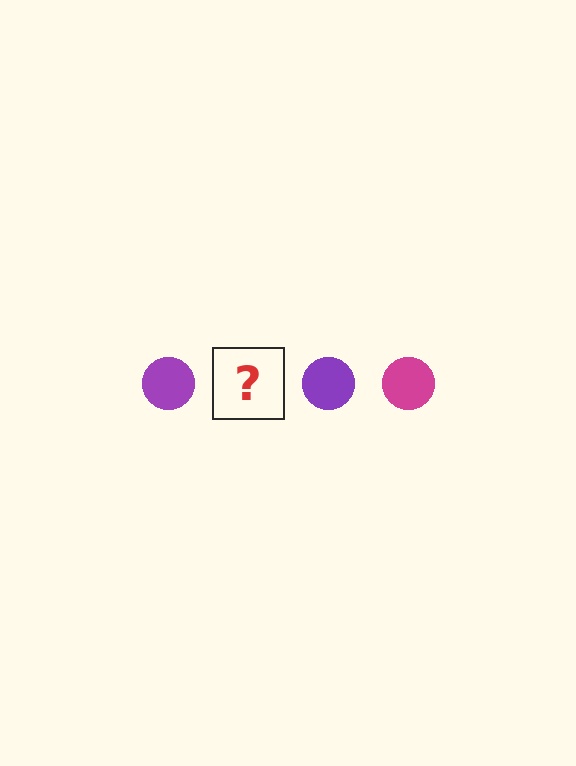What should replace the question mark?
The question mark should be replaced with a magenta circle.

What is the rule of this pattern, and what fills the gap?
The rule is that the pattern cycles through purple, magenta circles. The gap should be filled with a magenta circle.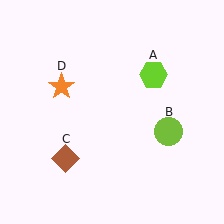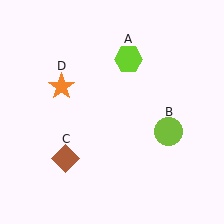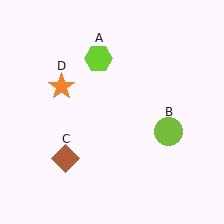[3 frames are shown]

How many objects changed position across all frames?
1 object changed position: lime hexagon (object A).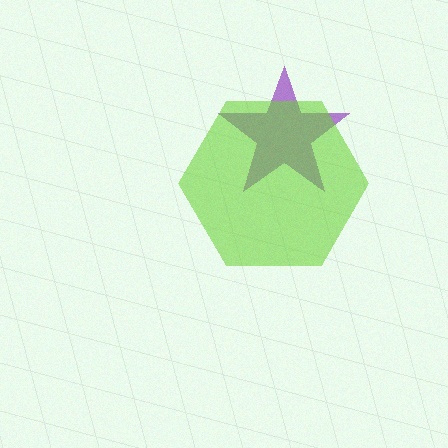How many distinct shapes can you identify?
There are 2 distinct shapes: a purple star, a lime hexagon.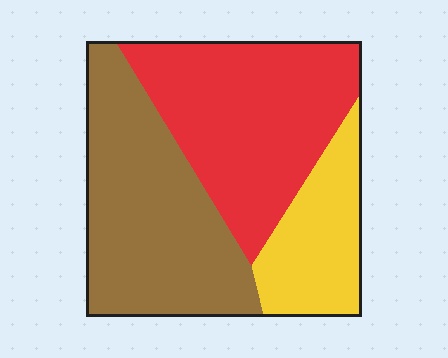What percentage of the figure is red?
Red covers 40% of the figure.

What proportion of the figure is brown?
Brown covers around 40% of the figure.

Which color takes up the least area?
Yellow, at roughly 20%.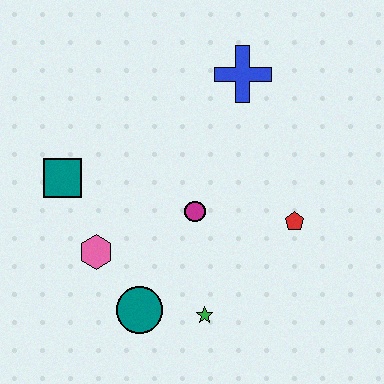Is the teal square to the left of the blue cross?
Yes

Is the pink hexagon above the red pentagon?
No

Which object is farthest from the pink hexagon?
The blue cross is farthest from the pink hexagon.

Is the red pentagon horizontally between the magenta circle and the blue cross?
No